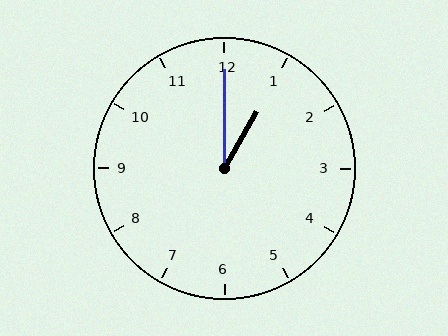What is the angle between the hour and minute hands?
Approximately 30 degrees.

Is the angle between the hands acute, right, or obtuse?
It is acute.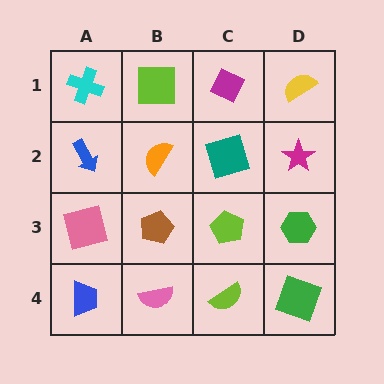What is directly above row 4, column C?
A lime pentagon.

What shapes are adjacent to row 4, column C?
A lime pentagon (row 3, column C), a pink semicircle (row 4, column B), a green square (row 4, column D).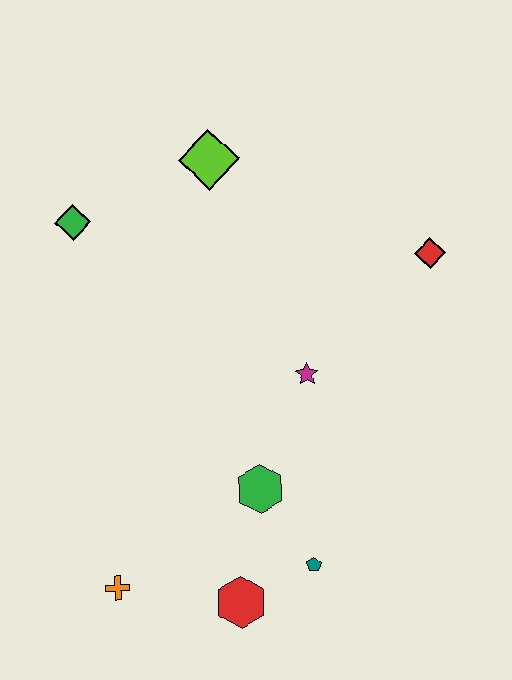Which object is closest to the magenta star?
The green hexagon is closest to the magenta star.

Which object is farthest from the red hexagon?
The lime diamond is farthest from the red hexagon.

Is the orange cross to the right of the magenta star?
No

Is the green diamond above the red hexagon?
Yes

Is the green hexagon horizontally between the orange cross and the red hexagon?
No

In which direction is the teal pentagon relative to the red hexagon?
The teal pentagon is to the right of the red hexagon.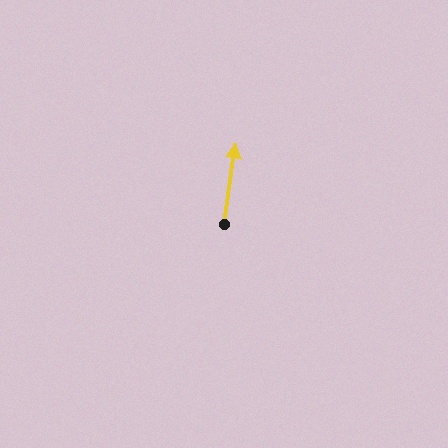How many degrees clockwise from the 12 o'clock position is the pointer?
Approximately 8 degrees.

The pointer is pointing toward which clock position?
Roughly 12 o'clock.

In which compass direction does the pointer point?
North.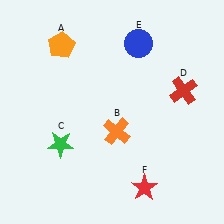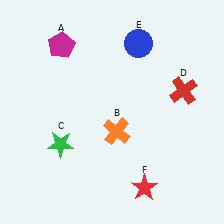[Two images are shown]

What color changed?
The pentagon (A) changed from orange in Image 1 to magenta in Image 2.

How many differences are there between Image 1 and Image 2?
There is 1 difference between the two images.